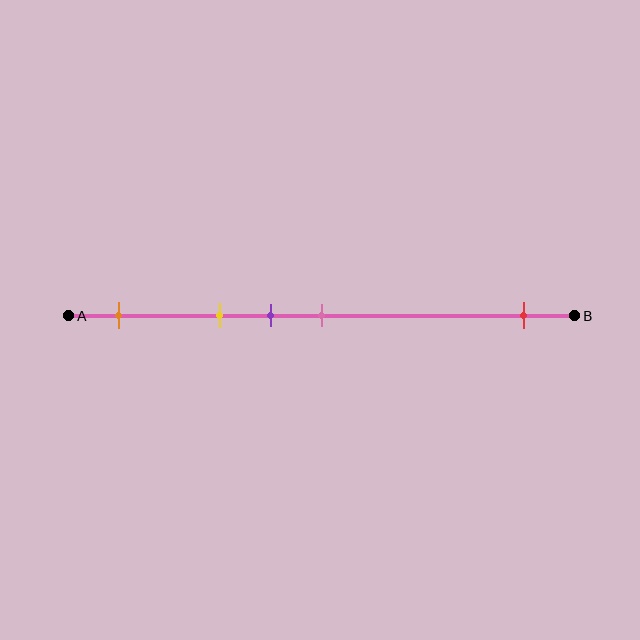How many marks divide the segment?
There are 5 marks dividing the segment.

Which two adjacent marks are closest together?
The purple and pink marks are the closest adjacent pair.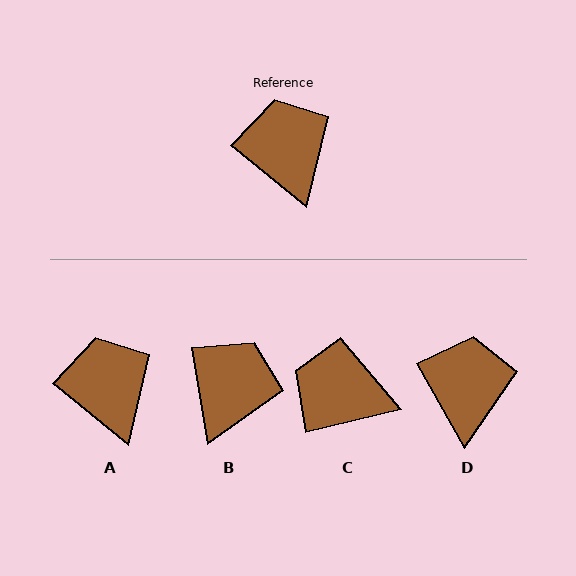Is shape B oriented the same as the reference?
No, it is off by about 42 degrees.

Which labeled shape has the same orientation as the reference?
A.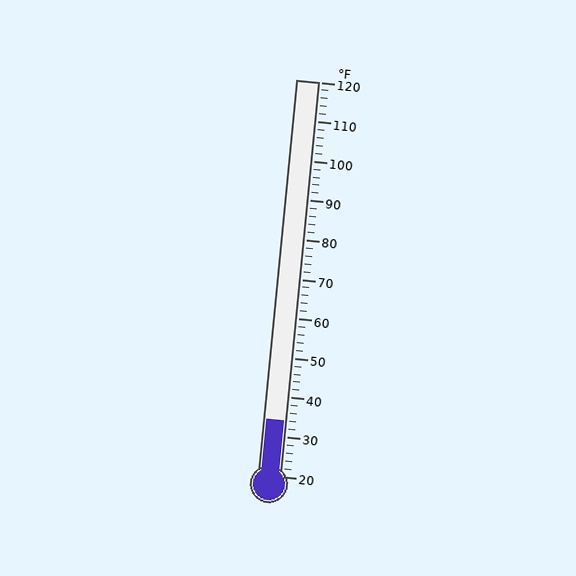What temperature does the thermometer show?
The thermometer shows approximately 34°F.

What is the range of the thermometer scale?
The thermometer scale ranges from 20°F to 120°F.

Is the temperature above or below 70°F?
The temperature is below 70°F.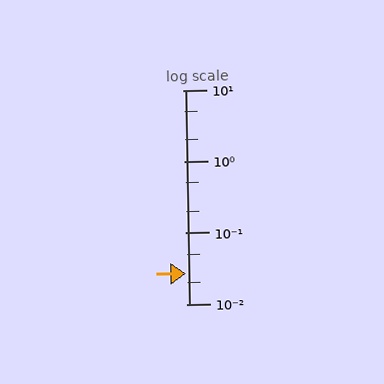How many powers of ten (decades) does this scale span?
The scale spans 3 decades, from 0.01 to 10.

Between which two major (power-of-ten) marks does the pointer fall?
The pointer is between 0.01 and 0.1.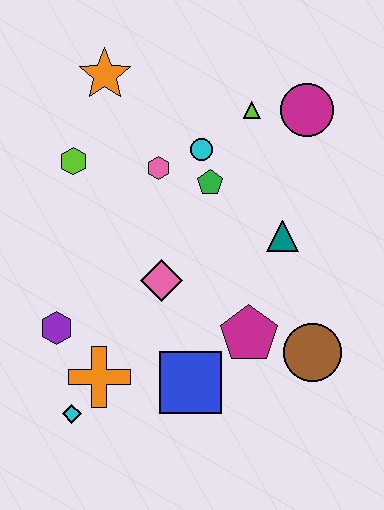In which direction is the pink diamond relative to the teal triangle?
The pink diamond is to the left of the teal triangle.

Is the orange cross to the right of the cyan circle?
No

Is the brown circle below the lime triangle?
Yes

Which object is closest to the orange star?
The lime hexagon is closest to the orange star.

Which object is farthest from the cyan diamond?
The magenta circle is farthest from the cyan diamond.